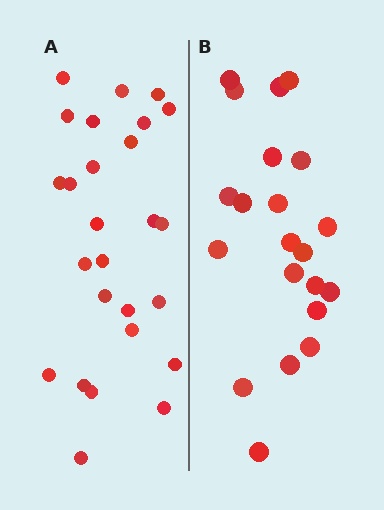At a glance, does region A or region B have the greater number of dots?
Region A (the left region) has more dots.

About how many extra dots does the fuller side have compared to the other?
Region A has about 5 more dots than region B.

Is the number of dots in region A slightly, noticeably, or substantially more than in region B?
Region A has only slightly more — the two regions are fairly close. The ratio is roughly 1.2 to 1.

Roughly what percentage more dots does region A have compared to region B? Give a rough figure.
About 25% more.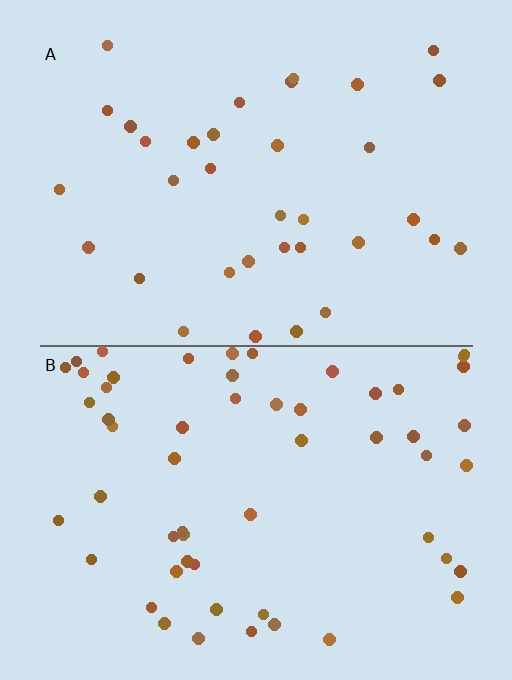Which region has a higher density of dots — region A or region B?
B (the bottom).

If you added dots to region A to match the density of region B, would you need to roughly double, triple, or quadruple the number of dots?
Approximately double.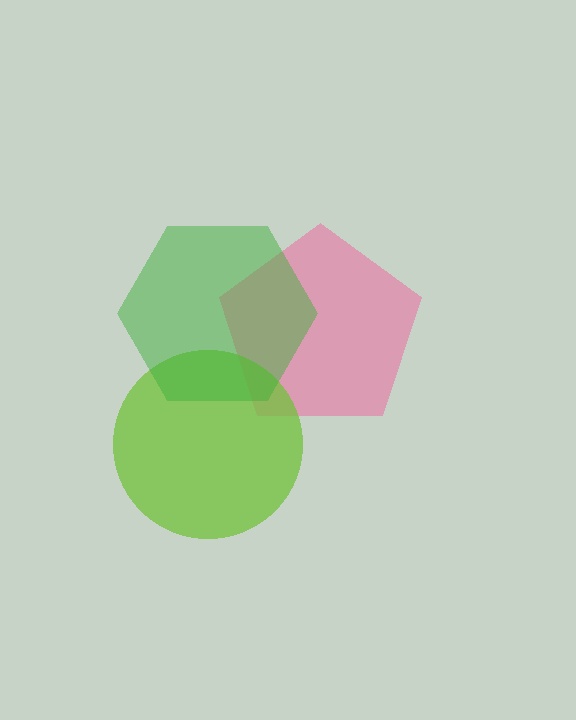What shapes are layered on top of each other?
The layered shapes are: a pink pentagon, a lime circle, a green hexagon.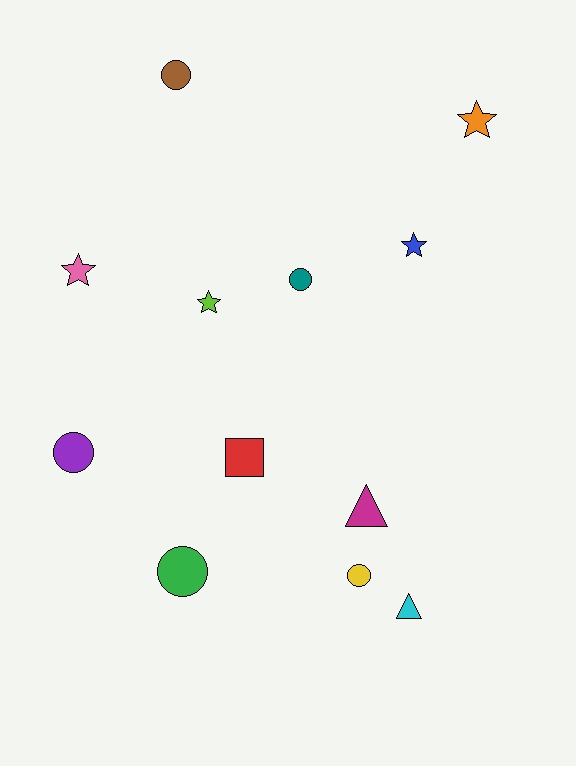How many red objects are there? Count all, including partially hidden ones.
There is 1 red object.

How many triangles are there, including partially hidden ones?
There are 2 triangles.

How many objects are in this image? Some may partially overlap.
There are 12 objects.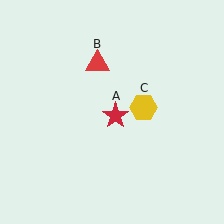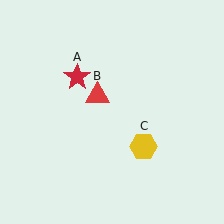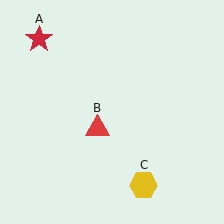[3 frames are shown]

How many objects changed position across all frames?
3 objects changed position: red star (object A), red triangle (object B), yellow hexagon (object C).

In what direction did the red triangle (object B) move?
The red triangle (object B) moved down.